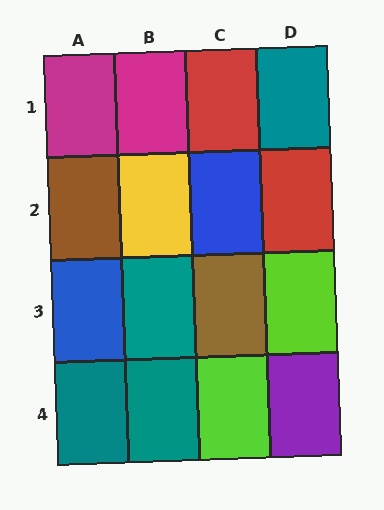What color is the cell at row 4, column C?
Lime.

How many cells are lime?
2 cells are lime.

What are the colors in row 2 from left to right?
Brown, yellow, blue, red.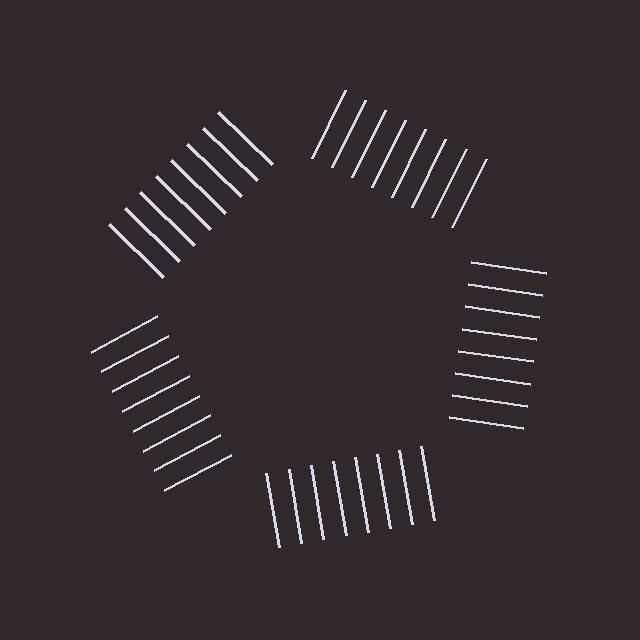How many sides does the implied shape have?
5 sides — the line-ends trace a pentagon.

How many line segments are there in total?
40 — 8 along each of the 5 edges.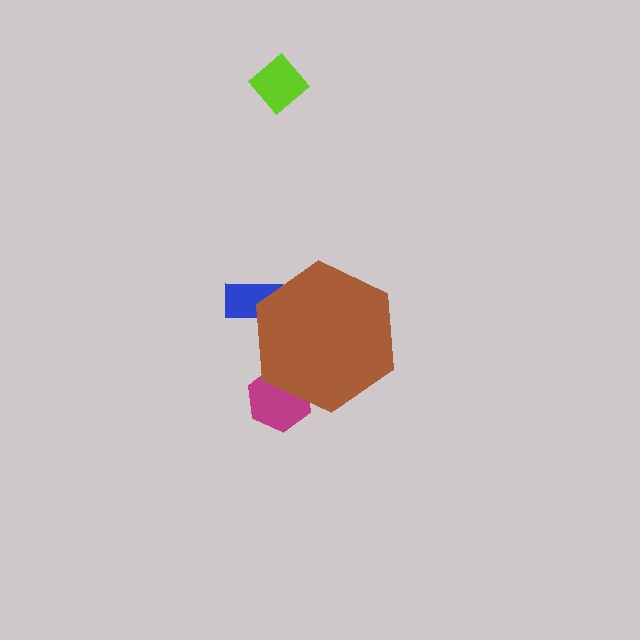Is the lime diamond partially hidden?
No, the lime diamond is fully visible.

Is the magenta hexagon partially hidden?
Yes, the magenta hexagon is partially hidden behind the brown hexagon.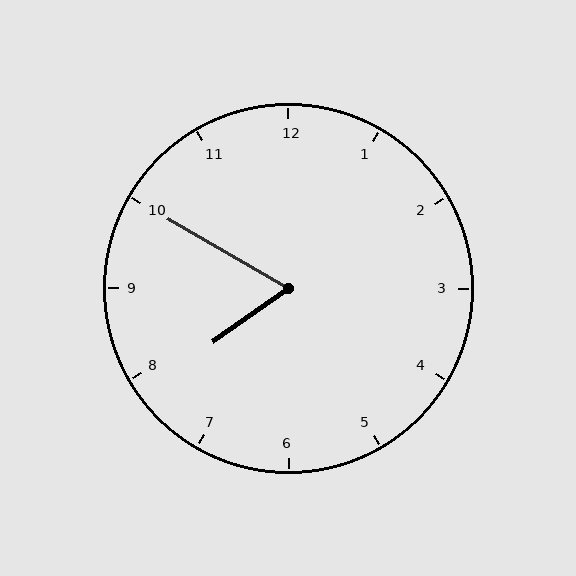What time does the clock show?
7:50.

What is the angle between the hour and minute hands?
Approximately 65 degrees.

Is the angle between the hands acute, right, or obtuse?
It is acute.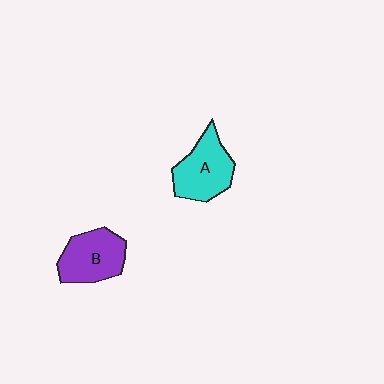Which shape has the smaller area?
Shape B (purple).